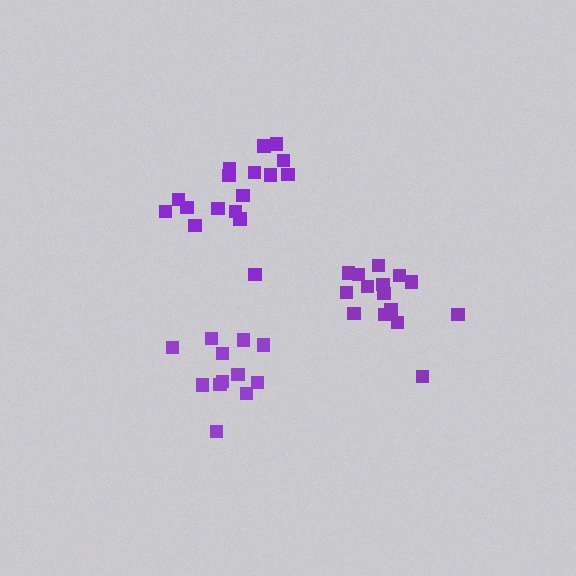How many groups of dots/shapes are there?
There are 3 groups.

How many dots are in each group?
Group 1: 17 dots, Group 2: 12 dots, Group 3: 15 dots (44 total).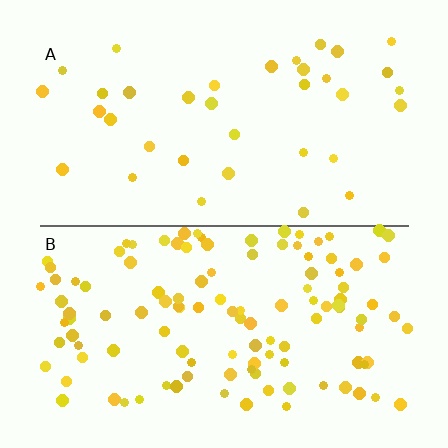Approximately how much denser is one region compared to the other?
Approximately 3.3× — region B over region A.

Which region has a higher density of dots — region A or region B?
B (the bottom).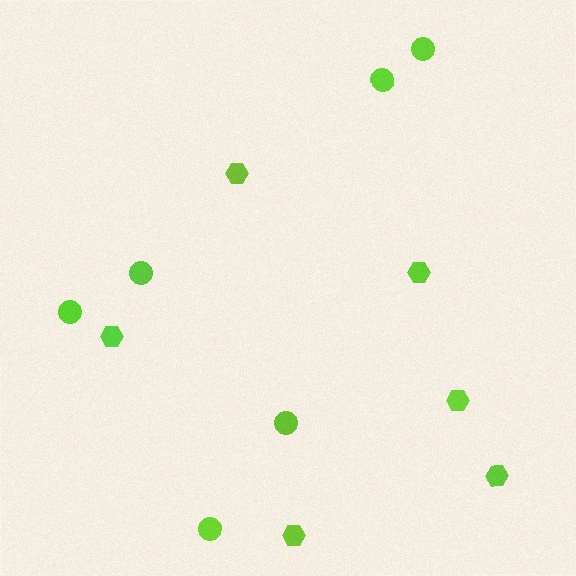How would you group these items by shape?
There are 2 groups: one group of circles (6) and one group of hexagons (6).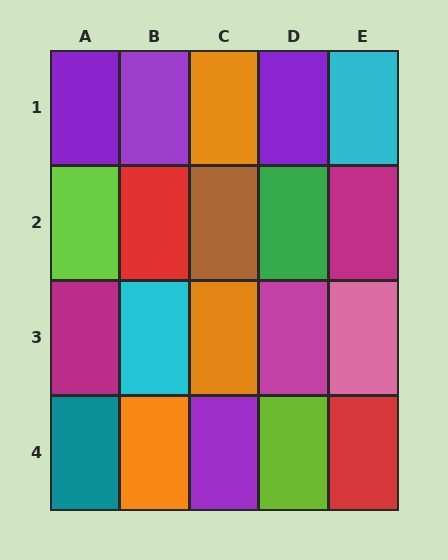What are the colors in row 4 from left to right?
Teal, orange, purple, lime, red.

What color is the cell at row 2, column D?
Green.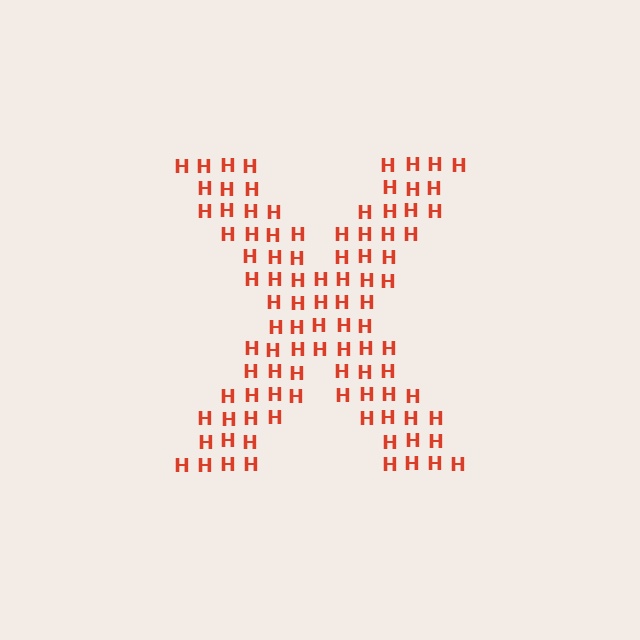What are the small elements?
The small elements are letter H's.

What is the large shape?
The large shape is the letter X.